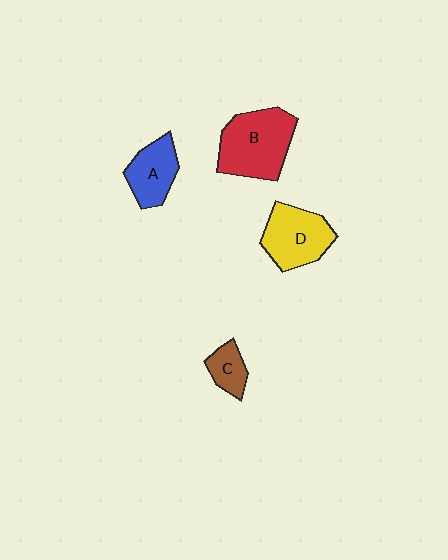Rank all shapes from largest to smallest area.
From largest to smallest: B (red), D (yellow), A (blue), C (brown).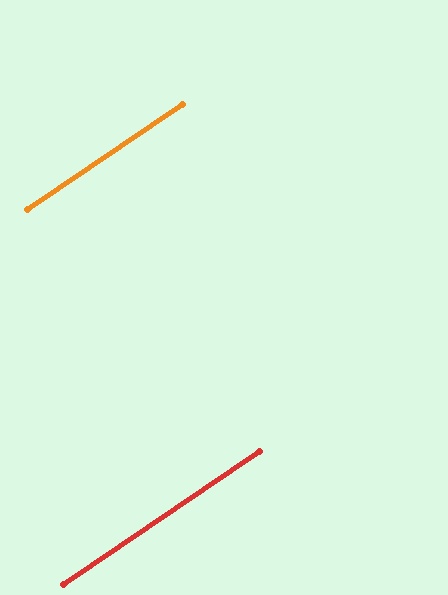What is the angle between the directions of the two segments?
Approximately 0 degrees.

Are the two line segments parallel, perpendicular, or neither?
Parallel — their directions differ by only 0.3°.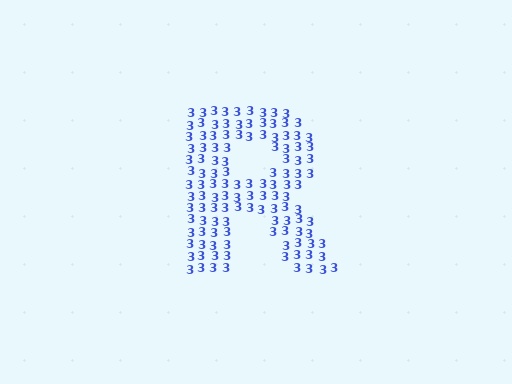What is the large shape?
The large shape is the letter R.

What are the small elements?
The small elements are digit 3's.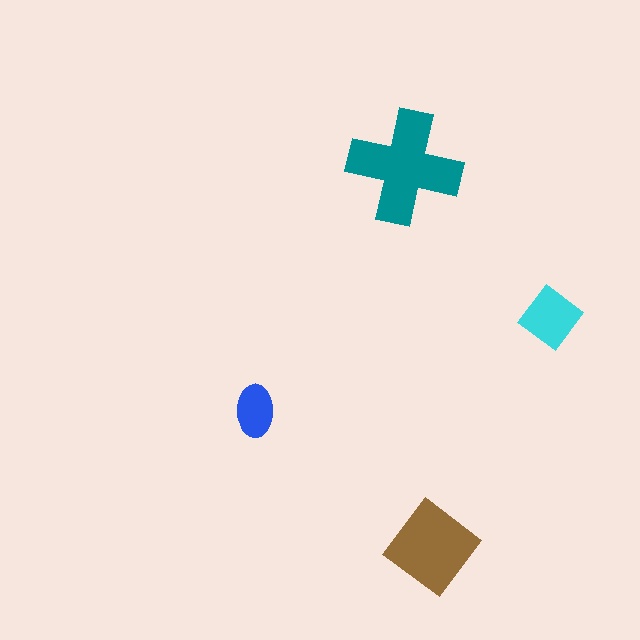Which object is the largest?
The teal cross.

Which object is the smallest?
The blue ellipse.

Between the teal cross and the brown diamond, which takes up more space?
The teal cross.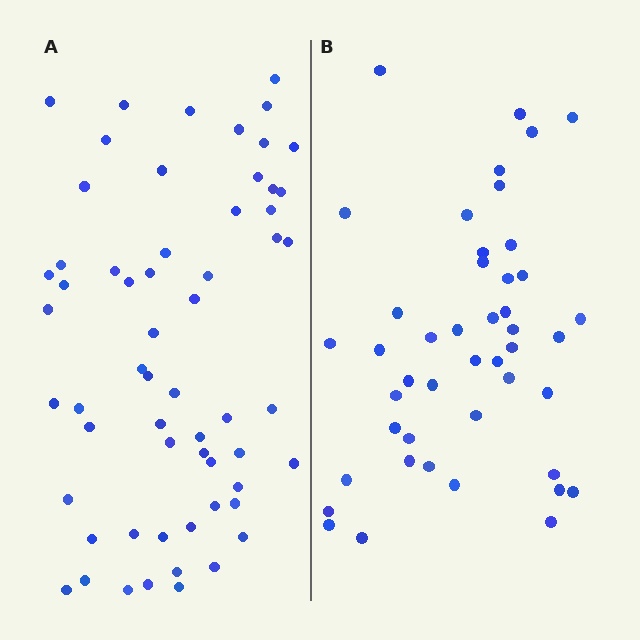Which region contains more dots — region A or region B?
Region A (the left region) has more dots.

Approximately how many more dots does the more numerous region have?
Region A has approximately 15 more dots than region B.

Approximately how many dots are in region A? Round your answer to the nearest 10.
About 60 dots.